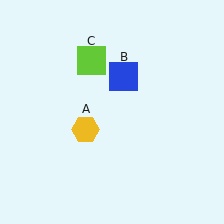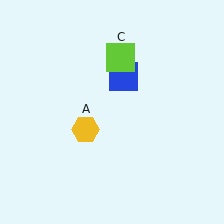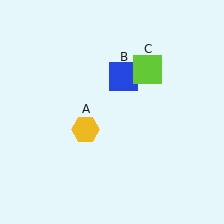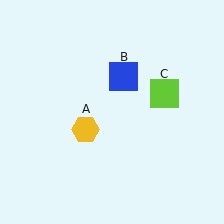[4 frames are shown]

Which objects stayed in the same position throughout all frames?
Yellow hexagon (object A) and blue square (object B) remained stationary.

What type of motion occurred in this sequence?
The lime square (object C) rotated clockwise around the center of the scene.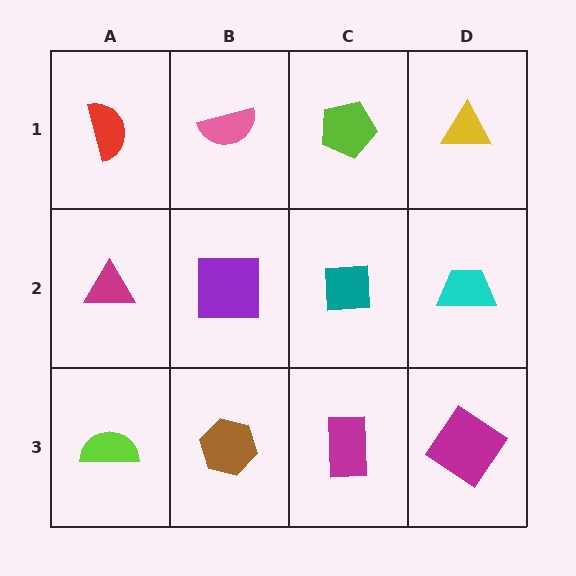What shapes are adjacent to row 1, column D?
A cyan trapezoid (row 2, column D), a lime pentagon (row 1, column C).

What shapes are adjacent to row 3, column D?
A cyan trapezoid (row 2, column D), a magenta rectangle (row 3, column C).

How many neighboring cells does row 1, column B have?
3.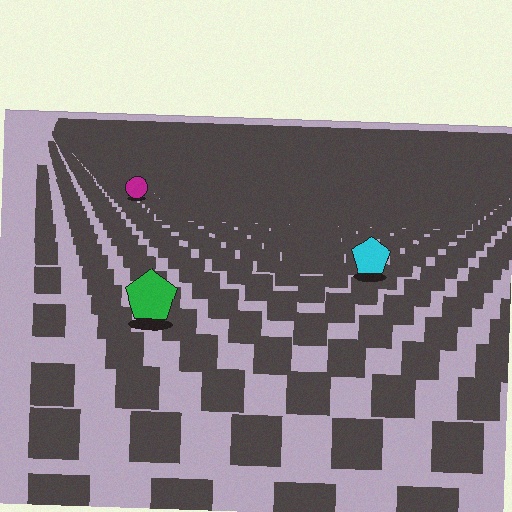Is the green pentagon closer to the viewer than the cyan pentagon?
Yes. The green pentagon is closer — you can tell from the texture gradient: the ground texture is coarser near it.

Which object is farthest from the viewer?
The magenta circle is farthest from the viewer. It appears smaller and the ground texture around it is denser.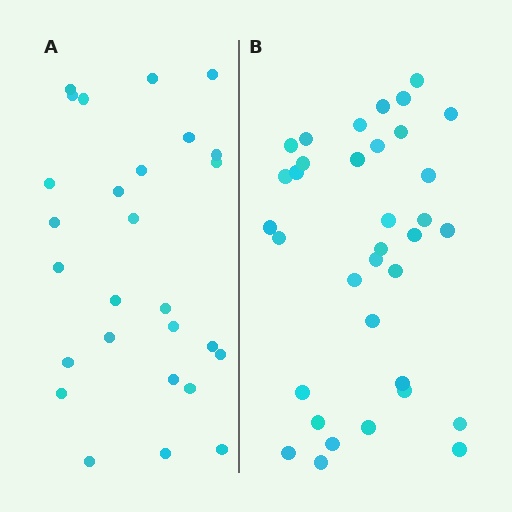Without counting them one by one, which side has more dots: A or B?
Region B (the right region) has more dots.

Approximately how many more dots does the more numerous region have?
Region B has roughly 8 or so more dots than region A.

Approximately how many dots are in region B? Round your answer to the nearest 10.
About 40 dots. (The exact count is 35, which rounds to 40.)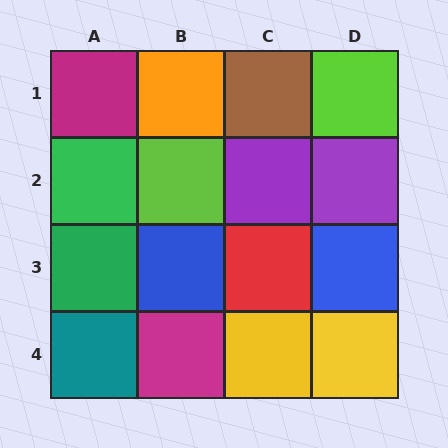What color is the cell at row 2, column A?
Green.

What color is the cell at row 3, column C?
Red.